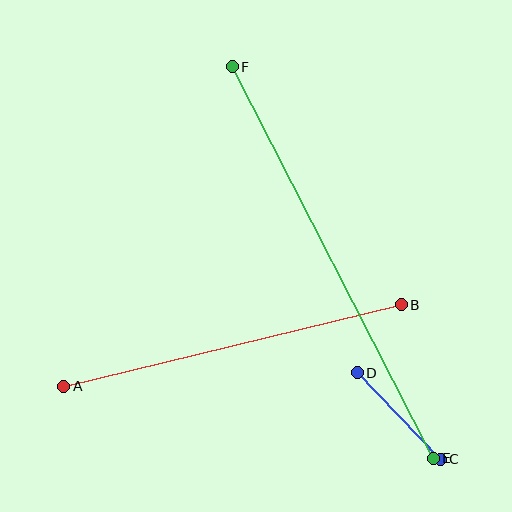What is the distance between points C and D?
The distance is approximately 120 pixels.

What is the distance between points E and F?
The distance is approximately 440 pixels.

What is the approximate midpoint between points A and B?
The midpoint is at approximately (233, 346) pixels.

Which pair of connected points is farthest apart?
Points E and F are farthest apart.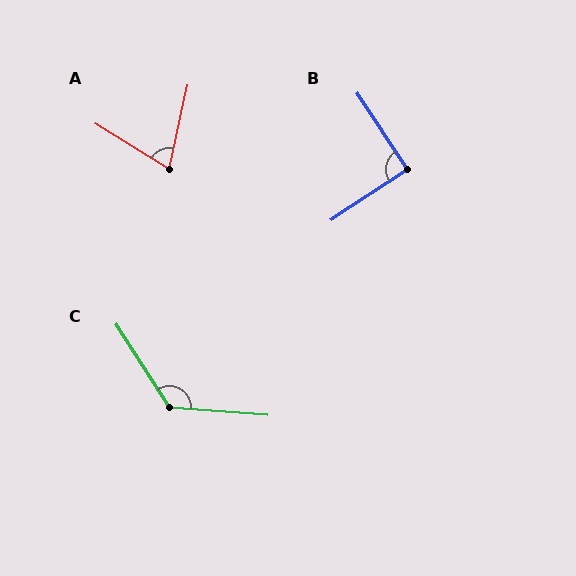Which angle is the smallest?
A, at approximately 71 degrees.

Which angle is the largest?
C, at approximately 127 degrees.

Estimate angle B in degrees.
Approximately 90 degrees.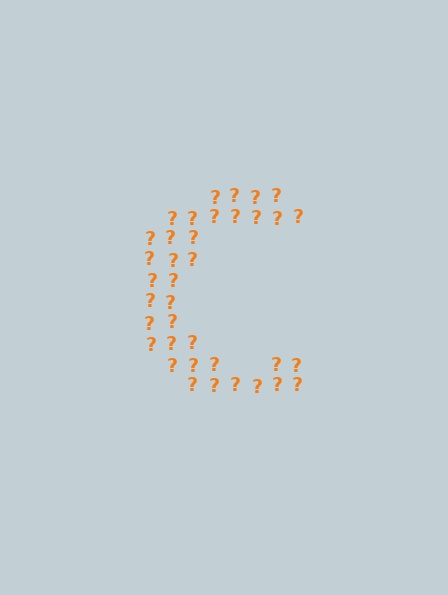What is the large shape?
The large shape is the letter C.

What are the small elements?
The small elements are question marks.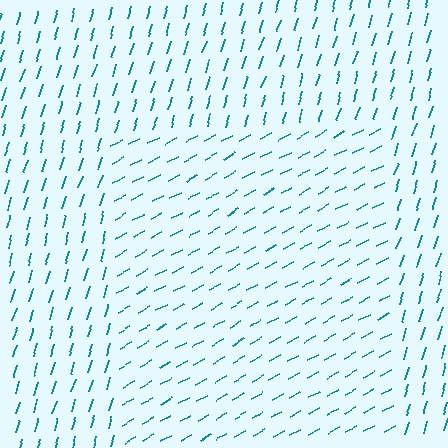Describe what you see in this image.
The image is filled with small teal line segments. A rectangle region in the image has lines oriented differently from the surrounding lines, creating a visible texture boundary.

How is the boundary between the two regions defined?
The boundary is defined purely by a change in line orientation (approximately 45 degrees difference). All lines are the same color and thickness.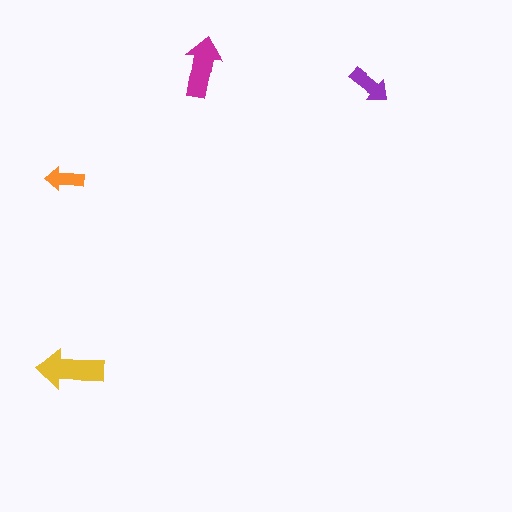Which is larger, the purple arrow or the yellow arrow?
The yellow one.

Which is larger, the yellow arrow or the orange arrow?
The yellow one.